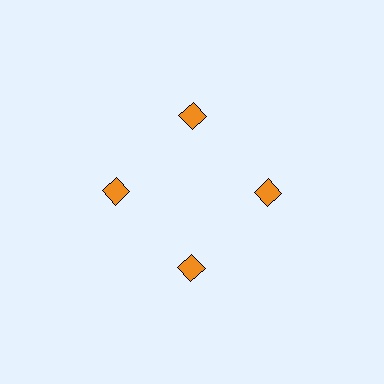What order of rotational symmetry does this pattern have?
This pattern has 4-fold rotational symmetry.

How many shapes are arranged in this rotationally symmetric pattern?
There are 4 shapes, arranged in 4 groups of 1.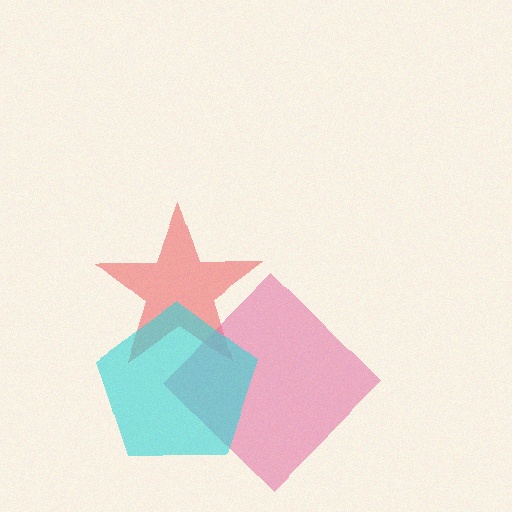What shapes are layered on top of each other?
The layered shapes are: a red star, a pink diamond, a cyan pentagon.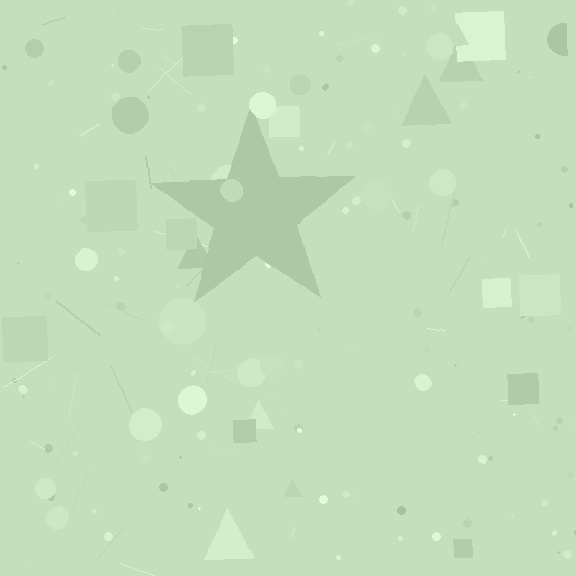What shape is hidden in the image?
A star is hidden in the image.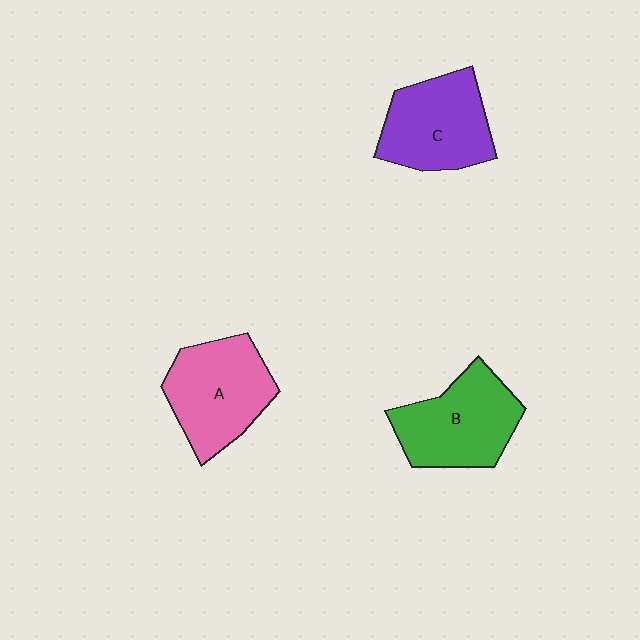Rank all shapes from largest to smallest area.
From largest to smallest: A (pink), B (green), C (purple).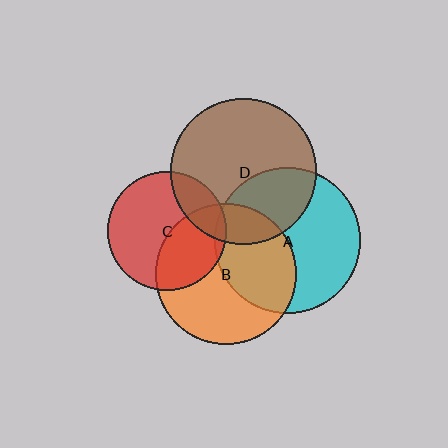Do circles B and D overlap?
Yes.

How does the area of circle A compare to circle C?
Approximately 1.5 times.